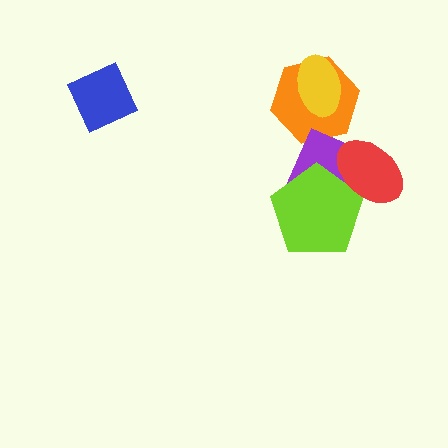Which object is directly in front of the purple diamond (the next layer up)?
The lime pentagon is directly in front of the purple diamond.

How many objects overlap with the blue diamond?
0 objects overlap with the blue diamond.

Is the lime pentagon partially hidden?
Yes, it is partially covered by another shape.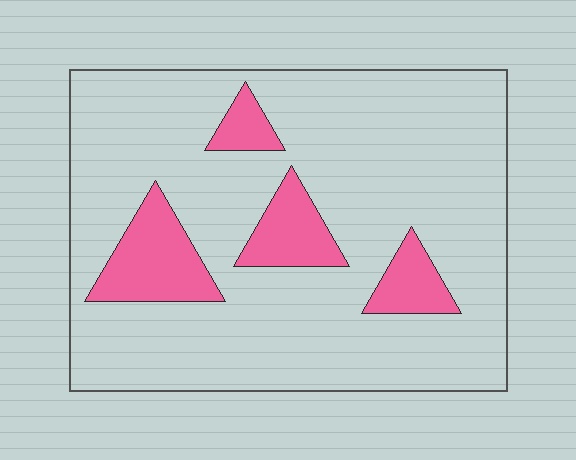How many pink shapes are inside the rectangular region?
4.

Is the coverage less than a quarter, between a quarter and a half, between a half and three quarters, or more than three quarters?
Less than a quarter.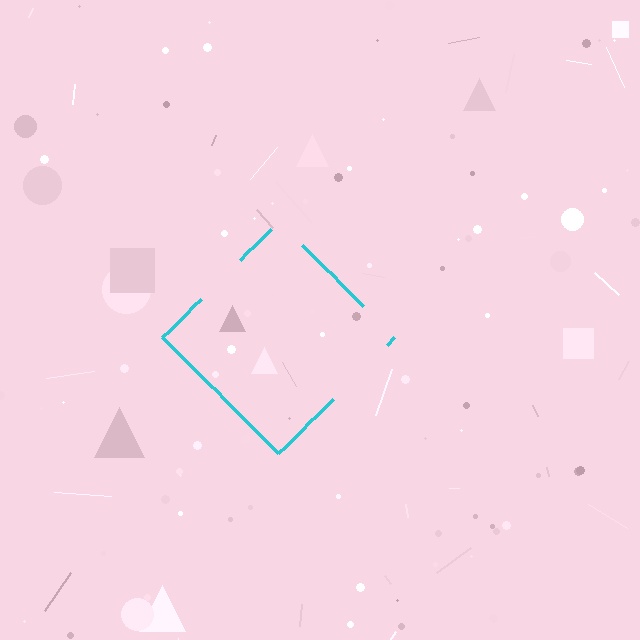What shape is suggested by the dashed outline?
The dashed outline suggests a diamond.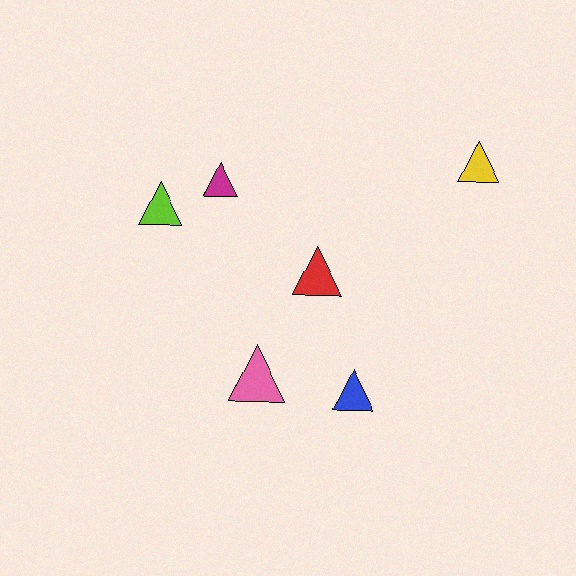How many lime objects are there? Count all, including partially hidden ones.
There is 1 lime object.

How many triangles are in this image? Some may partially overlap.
There are 6 triangles.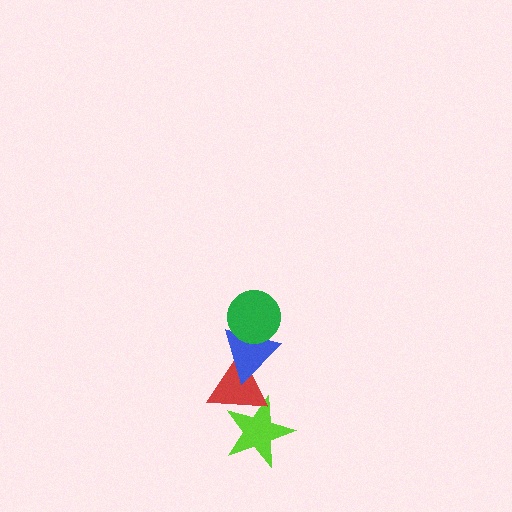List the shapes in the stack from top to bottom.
From top to bottom: the green circle, the blue triangle, the red triangle, the lime star.